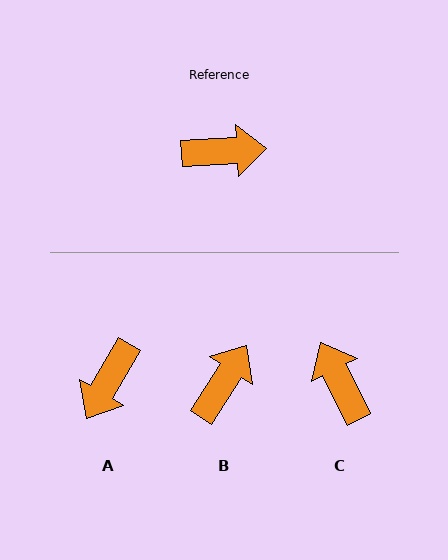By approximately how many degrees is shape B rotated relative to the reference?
Approximately 54 degrees counter-clockwise.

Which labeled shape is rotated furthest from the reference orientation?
A, about 124 degrees away.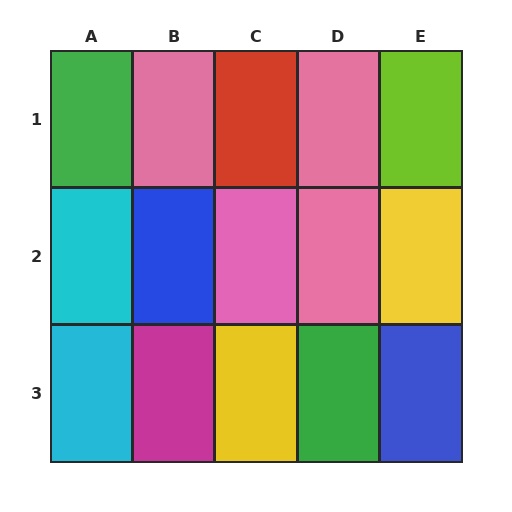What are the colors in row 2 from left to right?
Cyan, blue, pink, pink, yellow.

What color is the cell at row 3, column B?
Magenta.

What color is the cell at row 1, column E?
Lime.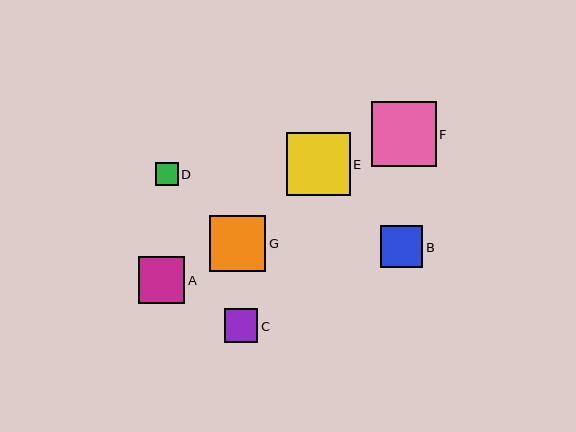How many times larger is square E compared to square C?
Square E is approximately 1.9 times the size of square C.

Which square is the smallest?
Square D is the smallest with a size of approximately 23 pixels.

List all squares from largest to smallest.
From largest to smallest: F, E, G, A, B, C, D.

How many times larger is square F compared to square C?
Square F is approximately 1.9 times the size of square C.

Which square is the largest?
Square F is the largest with a size of approximately 65 pixels.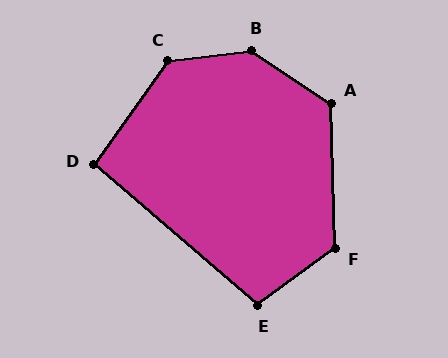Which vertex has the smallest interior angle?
D, at approximately 95 degrees.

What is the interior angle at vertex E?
Approximately 103 degrees (obtuse).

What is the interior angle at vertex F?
Approximately 125 degrees (obtuse).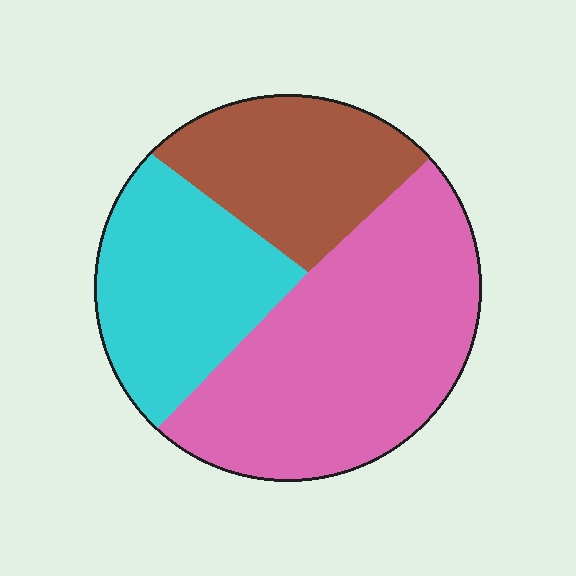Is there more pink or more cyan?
Pink.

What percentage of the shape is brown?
Brown takes up about one quarter (1/4) of the shape.